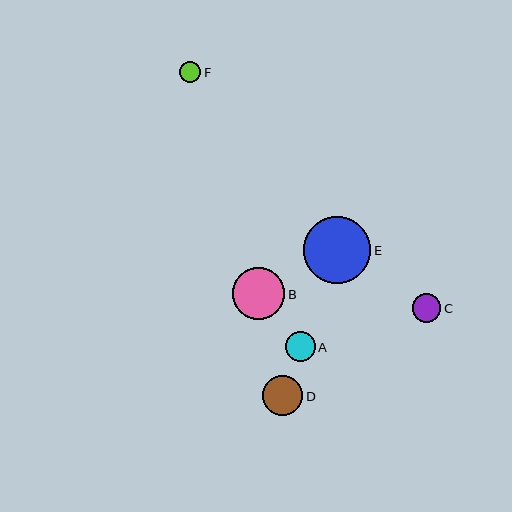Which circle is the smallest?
Circle F is the smallest with a size of approximately 21 pixels.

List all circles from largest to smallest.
From largest to smallest: E, B, D, A, C, F.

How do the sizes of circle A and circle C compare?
Circle A and circle C are approximately the same size.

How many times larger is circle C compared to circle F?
Circle C is approximately 1.4 times the size of circle F.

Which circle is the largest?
Circle E is the largest with a size of approximately 67 pixels.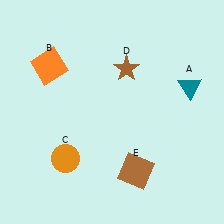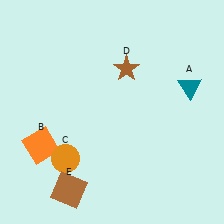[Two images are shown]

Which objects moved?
The objects that moved are: the orange square (B), the brown square (E).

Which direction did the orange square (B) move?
The orange square (B) moved down.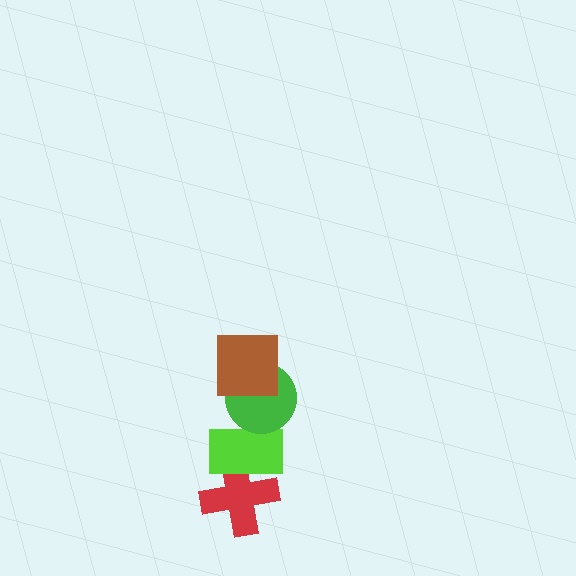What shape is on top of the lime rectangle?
The green circle is on top of the lime rectangle.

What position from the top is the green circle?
The green circle is 2nd from the top.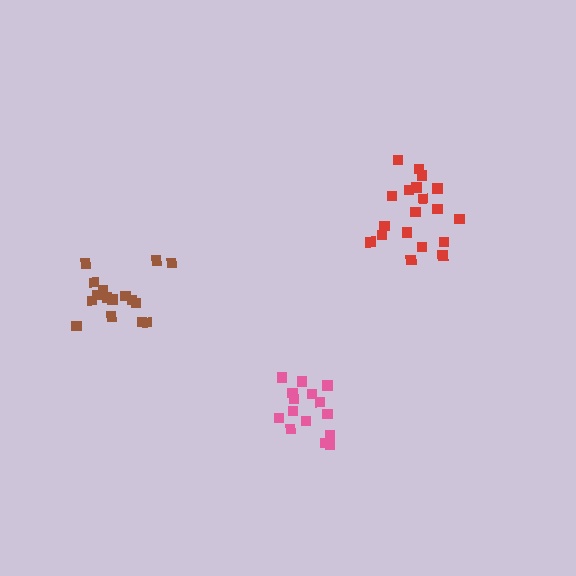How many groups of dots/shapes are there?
There are 3 groups.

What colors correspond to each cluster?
The clusters are colored: brown, pink, red.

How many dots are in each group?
Group 1: 16 dots, Group 2: 15 dots, Group 3: 19 dots (50 total).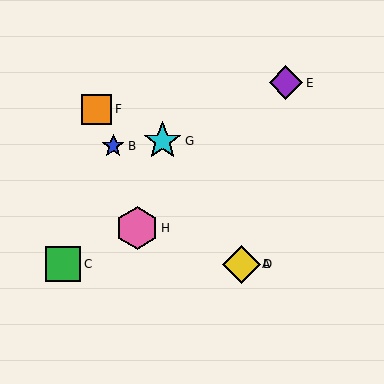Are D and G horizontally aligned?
No, D is at y≈264 and G is at y≈141.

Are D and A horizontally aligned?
Yes, both are at y≈264.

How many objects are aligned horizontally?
3 objects (A, C, D) are aligned horizontally.